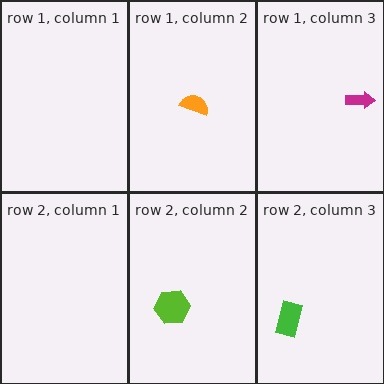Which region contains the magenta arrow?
The row 1, column 3 region.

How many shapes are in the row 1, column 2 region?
1.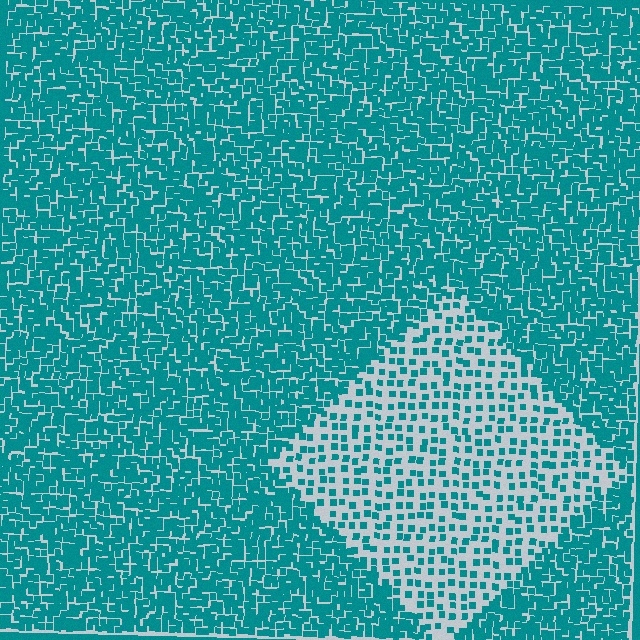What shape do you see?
I see a diamond.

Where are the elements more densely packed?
The elements are more densely packed outside the diamond boundary.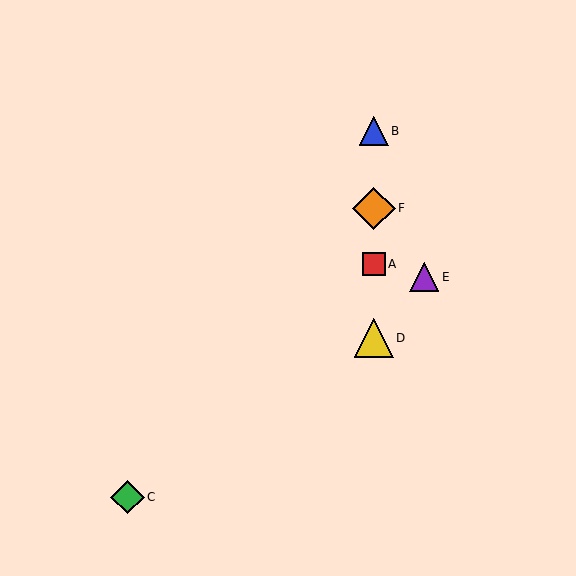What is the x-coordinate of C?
Object C is at x≈127.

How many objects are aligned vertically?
4 objects (A, B, D, F) are aligned vertically.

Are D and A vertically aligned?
Yes, both are at x≈374.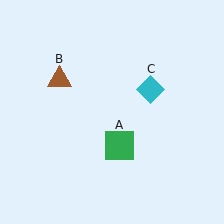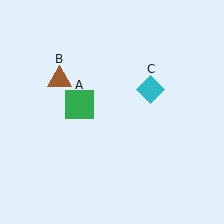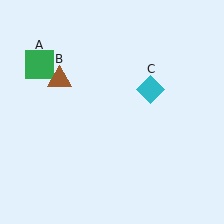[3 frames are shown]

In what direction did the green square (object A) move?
The green square (object A) moved up and to the left.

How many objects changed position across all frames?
1 object changed position: green square (object A).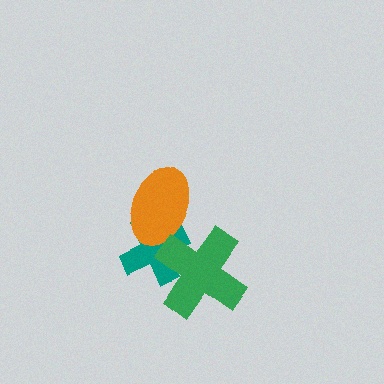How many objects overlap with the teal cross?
2 objects overlap with the teal cross.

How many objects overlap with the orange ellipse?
2 objects overlap with the orange ellipse.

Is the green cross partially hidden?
No, no other shape covers it.